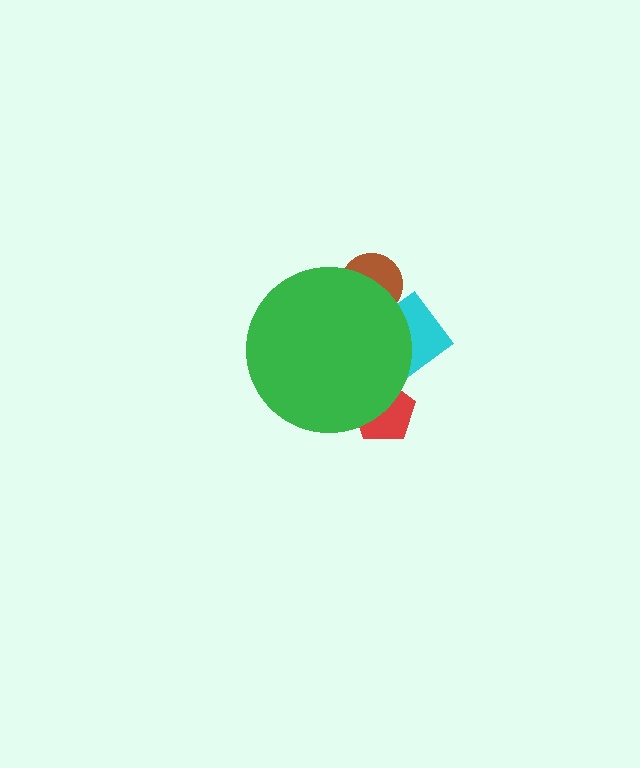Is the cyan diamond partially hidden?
Yes, the cyan diamond is partially hidden behind the green circle.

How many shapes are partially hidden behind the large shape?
3 shapes are partially hidden.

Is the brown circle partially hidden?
Yes, the brown circle is partially hidden behind the green circle.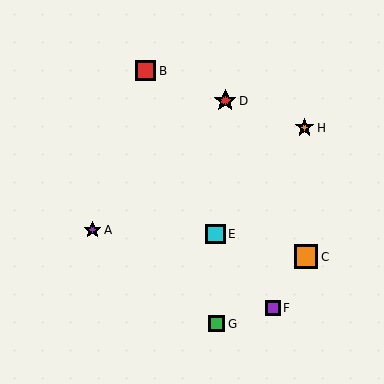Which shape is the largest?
The orange square (labeled C) is the largest.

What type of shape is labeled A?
Shape A is a purple star.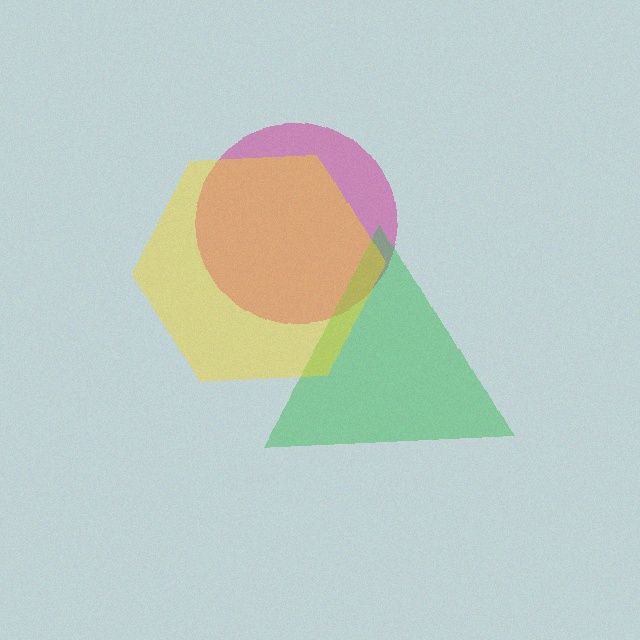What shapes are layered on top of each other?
The layered shapes are: a magenta circle, a green triangle, a yellow hexagon.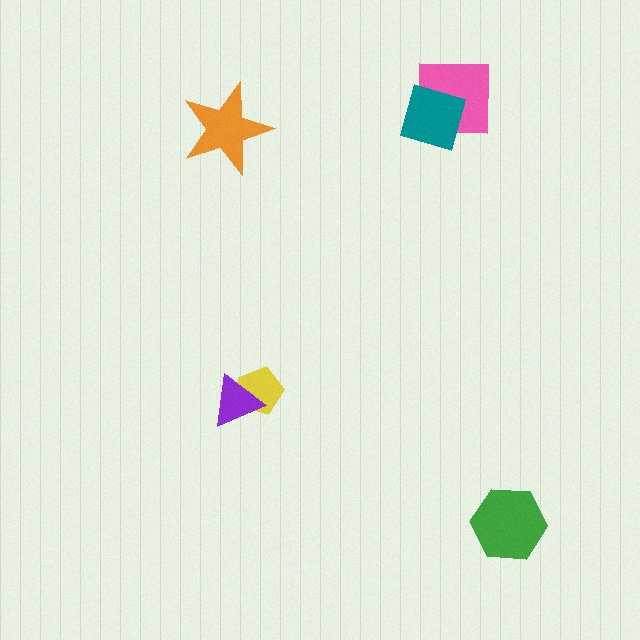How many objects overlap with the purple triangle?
1 object overlaps with the purple triangle.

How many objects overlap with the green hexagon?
0 objects overlap with the green hexagon.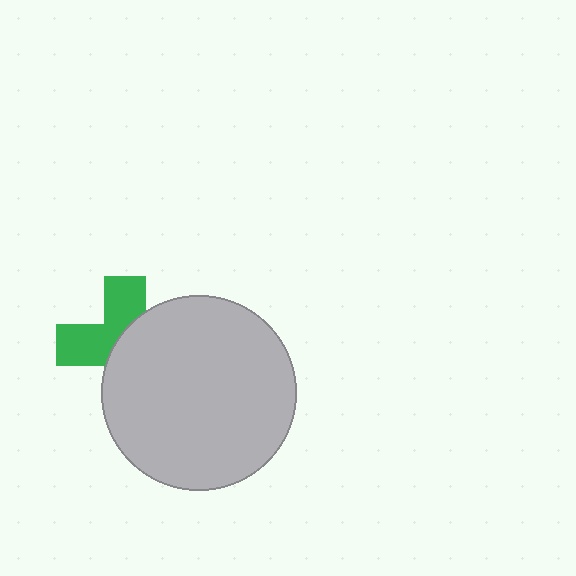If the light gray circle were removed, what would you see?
You would see the complete green cross.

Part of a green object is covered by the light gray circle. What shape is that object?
It is a cross.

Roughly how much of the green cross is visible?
About half of it is visible (roughly 45%).